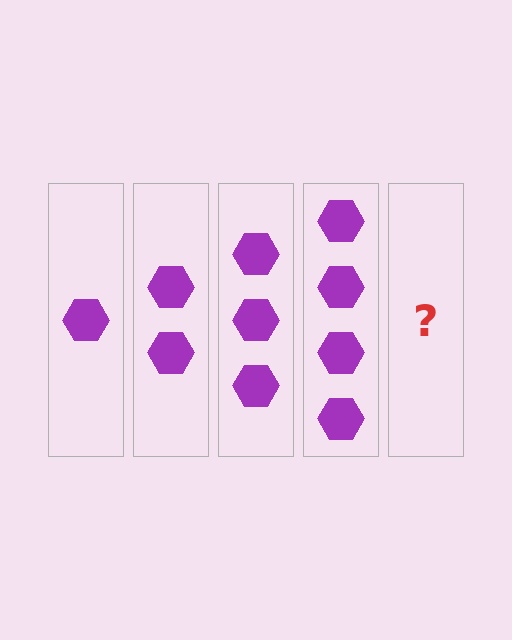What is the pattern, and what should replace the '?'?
The pattern is that each step adds one more hexagon. The '?' should be 5 hexagons.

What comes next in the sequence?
The next element should be 5 hexagons.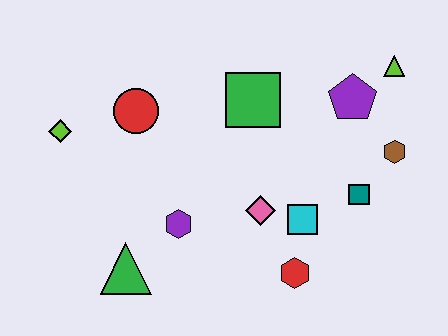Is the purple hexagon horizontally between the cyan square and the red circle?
Yes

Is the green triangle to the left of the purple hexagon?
Yes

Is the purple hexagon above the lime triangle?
No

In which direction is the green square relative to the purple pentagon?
The green square is to the left of the purple pentagon.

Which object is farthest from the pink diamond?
The lime diamond is farthest from the pink diamond.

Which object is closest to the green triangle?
The purple hexagon is closest to the green triangle.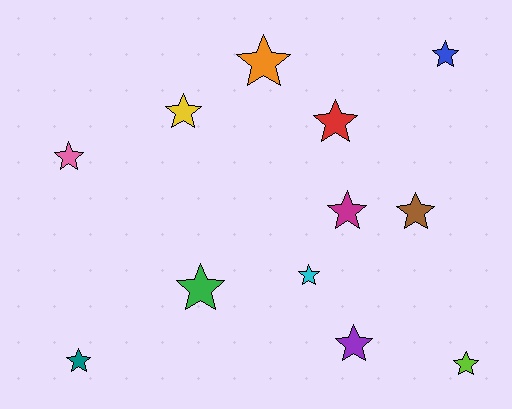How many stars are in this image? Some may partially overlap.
There are 12 stars.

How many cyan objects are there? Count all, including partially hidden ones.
There is 1 cyan object.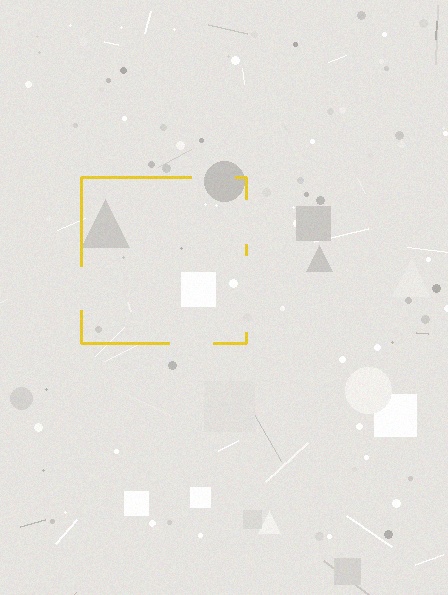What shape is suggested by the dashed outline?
The dashed outline suggests a square.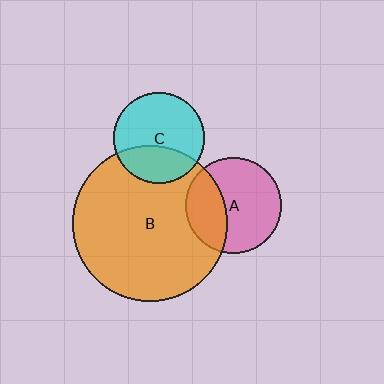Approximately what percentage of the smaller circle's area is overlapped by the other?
Approximately 35%.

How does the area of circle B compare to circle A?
Approximately 2.6 times.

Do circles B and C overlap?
Yes.